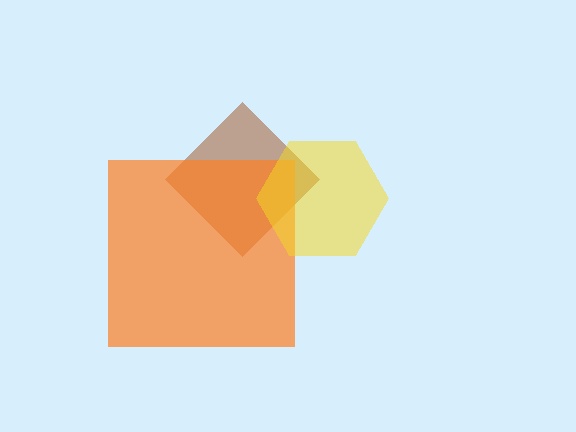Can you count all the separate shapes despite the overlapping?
Yes, there are 3 separate shapes.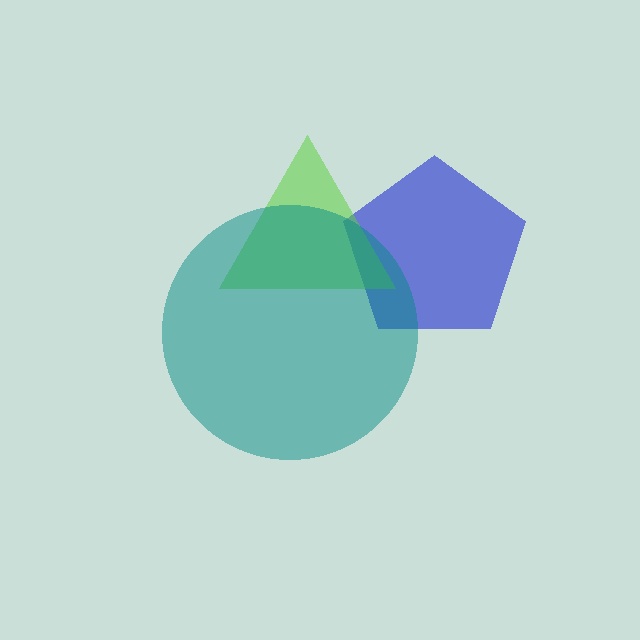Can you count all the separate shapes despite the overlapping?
Yes, there are 3 separate shapes.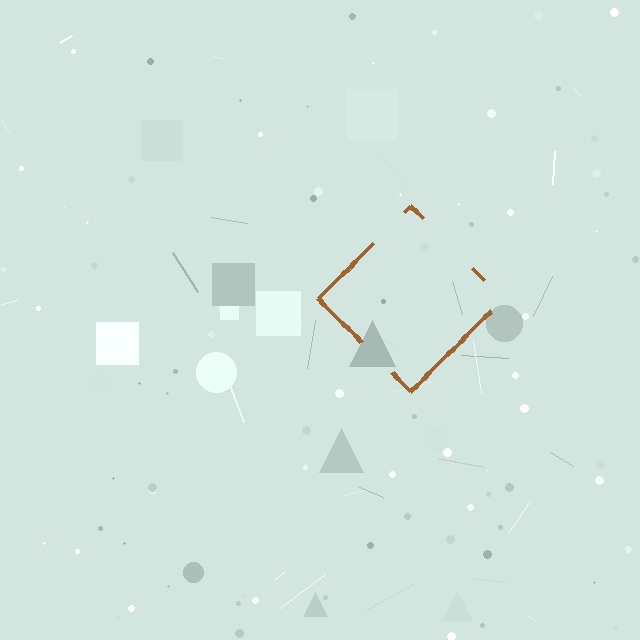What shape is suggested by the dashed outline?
The dashed outline suggests a diamond.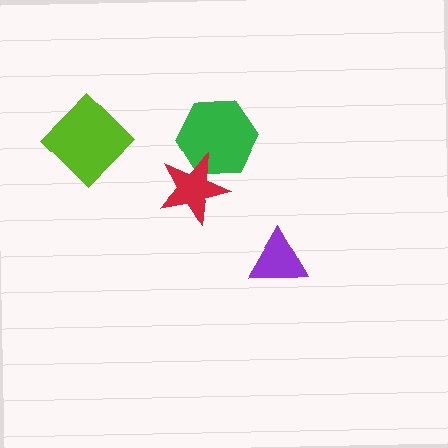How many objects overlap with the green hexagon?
1 object overlaps with the green hexagon.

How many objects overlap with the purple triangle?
0 objects overlap with the purple triangle.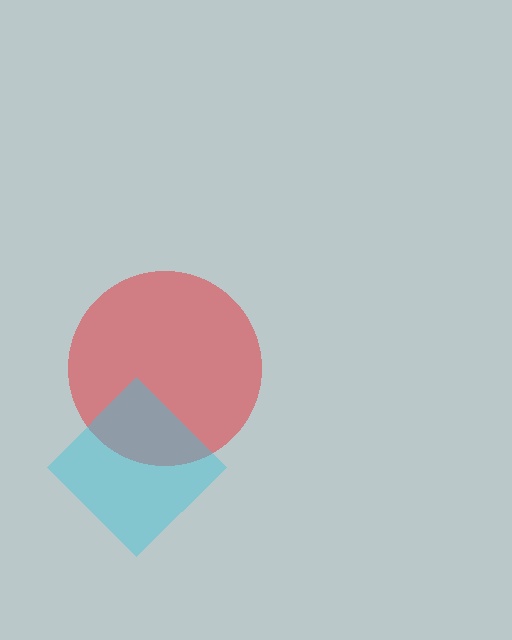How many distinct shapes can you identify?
There are 2 distinct shapes: a red circle, a cyan diamond.